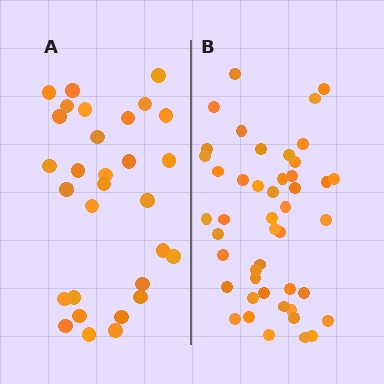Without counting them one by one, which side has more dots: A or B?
Region B (the right region) has more dots.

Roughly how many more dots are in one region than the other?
Region B has approximately 15 more dots than region A.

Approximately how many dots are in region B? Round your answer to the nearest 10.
About 50 dots. (The exact count is 46, which rounds to 50.)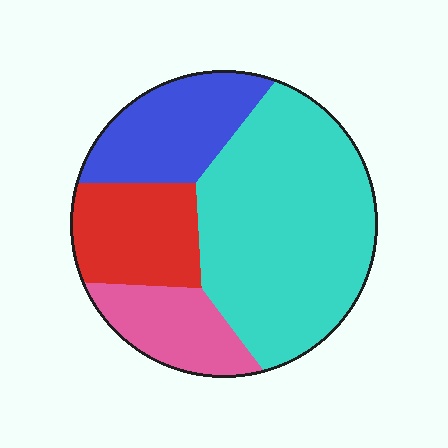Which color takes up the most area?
Cyan, at roughly 50%.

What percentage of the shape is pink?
Pink takes up about one eighth (1/8) of the shape.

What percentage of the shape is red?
Red takes up about one sixth (1/6) of the shape.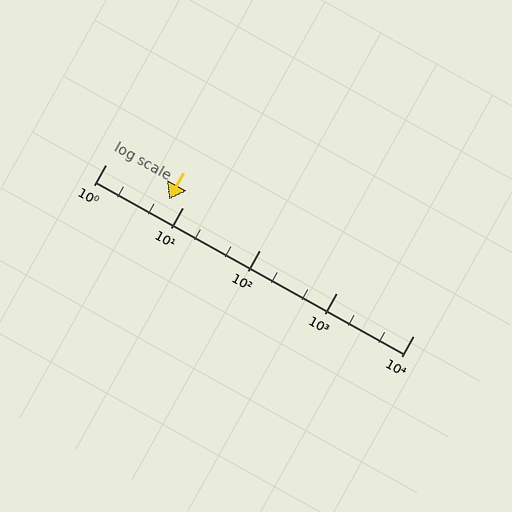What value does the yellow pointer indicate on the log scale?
The pointer indicates approximately 6.7.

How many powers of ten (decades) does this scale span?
The scale spans 4 decades, from 1 to 10000.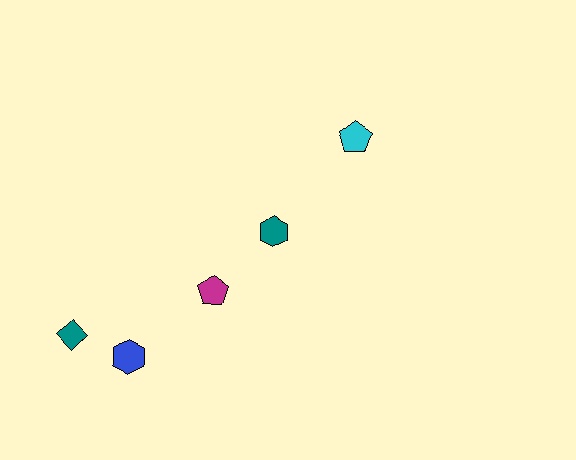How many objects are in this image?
There are 5 objects.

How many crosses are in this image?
There are no crosses.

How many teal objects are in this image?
There are 2 teal objects.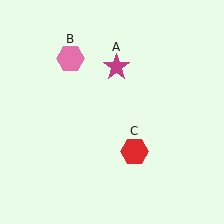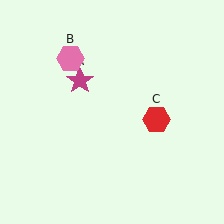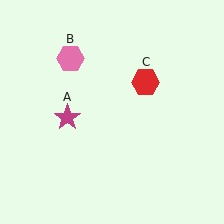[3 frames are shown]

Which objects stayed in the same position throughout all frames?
Pink hexagon (object B) remained stationary.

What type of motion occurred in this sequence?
The magenta star (object A), red hexagon (object C) rotated counterclockwise around the center of the scene.